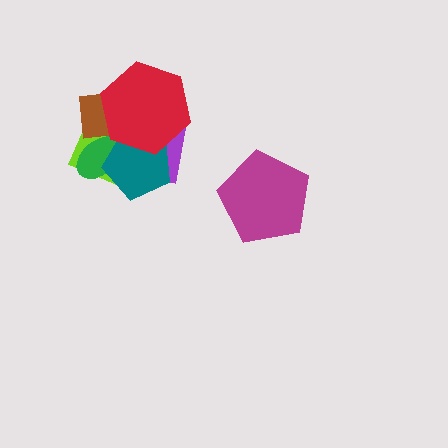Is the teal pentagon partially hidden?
Yes, it is partially covered by another shape.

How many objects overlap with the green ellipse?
3 objects overlap with the green ellipse.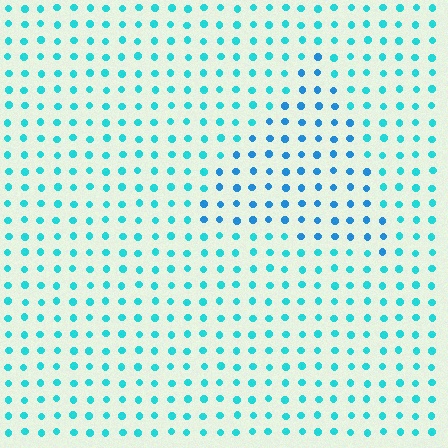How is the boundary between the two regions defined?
The boundary is defined purely by a slight shift in hue (about 25 degrees). Spacing, size, and orientation are identical on both sides.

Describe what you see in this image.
The image is filled with small cyan elements in a uniform arrangement. A triangle-shaped region is visible where the elements are tinted to a slightly different hue, forming a subtle color boundary.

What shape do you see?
I see a triangle.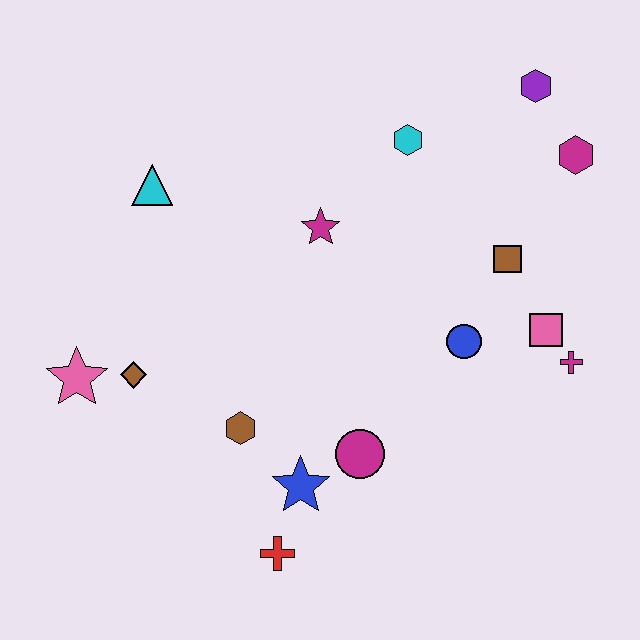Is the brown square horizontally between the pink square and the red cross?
Yes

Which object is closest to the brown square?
The pink square is closest to the brown square.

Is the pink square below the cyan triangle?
Yes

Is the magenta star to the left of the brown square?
Yes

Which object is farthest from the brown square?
The pink star is farthest from the brown square.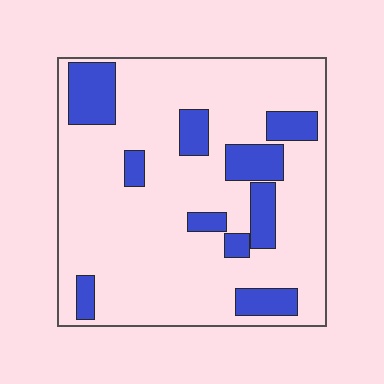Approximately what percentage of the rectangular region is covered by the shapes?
Approximately 20%.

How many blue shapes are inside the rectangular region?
10.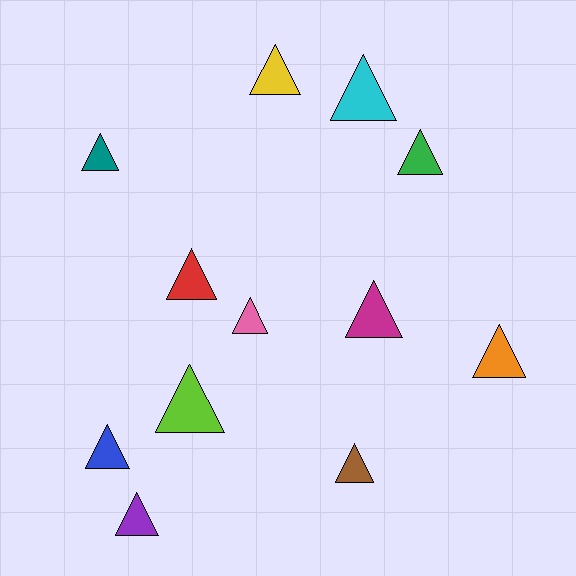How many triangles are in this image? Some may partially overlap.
There are 12 triangles.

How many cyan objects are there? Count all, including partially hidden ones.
There is 1 cyan object.